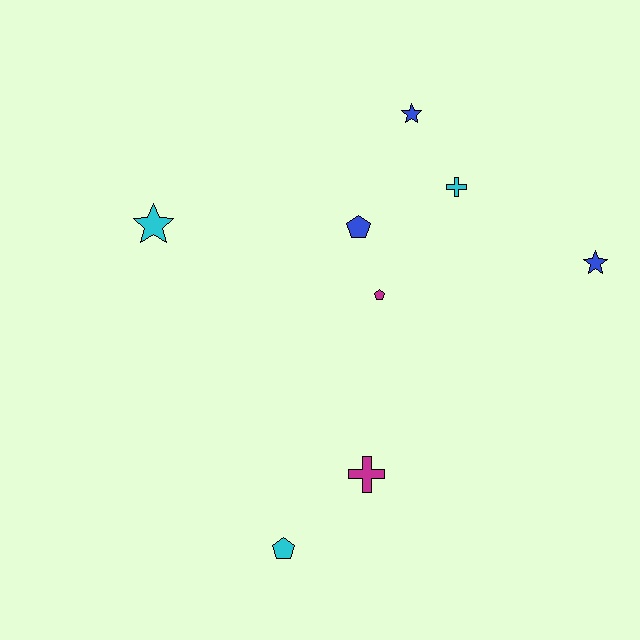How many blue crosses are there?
There are no blue crosses.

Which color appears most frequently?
Cyan, with 3 objects.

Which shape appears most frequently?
Star, with 3 objects.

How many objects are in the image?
There are 8 objects.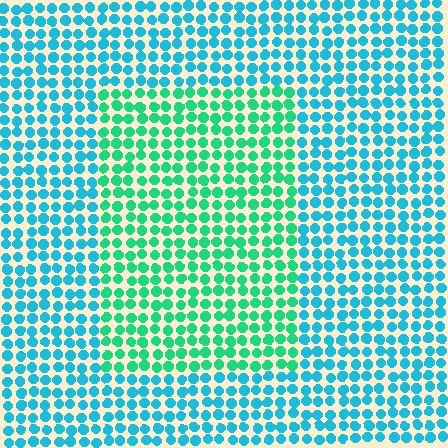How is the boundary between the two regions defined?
The boundary is defined purely by a slight shift in hue (about 38 degrees). Spacing, size, and orientation are identical on both sides.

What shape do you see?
I see a rectangle.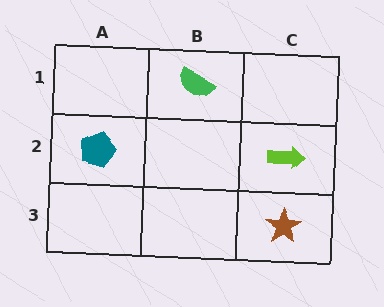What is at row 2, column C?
A lime arrow.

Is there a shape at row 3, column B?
No, that cell is empty.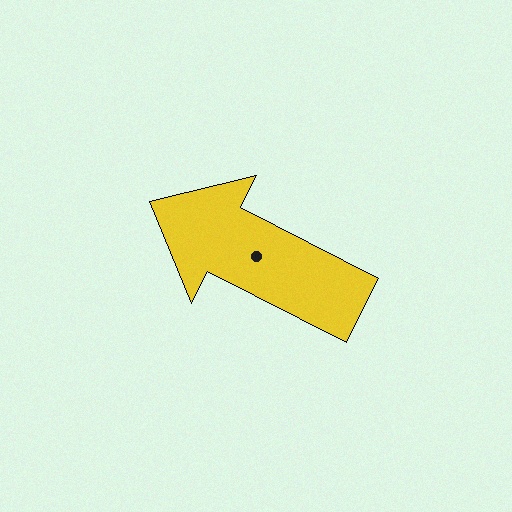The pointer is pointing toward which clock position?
Roughly 10 o'clock.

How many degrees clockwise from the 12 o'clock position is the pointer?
Approximately 297 degrees.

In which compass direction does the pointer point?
Northwest.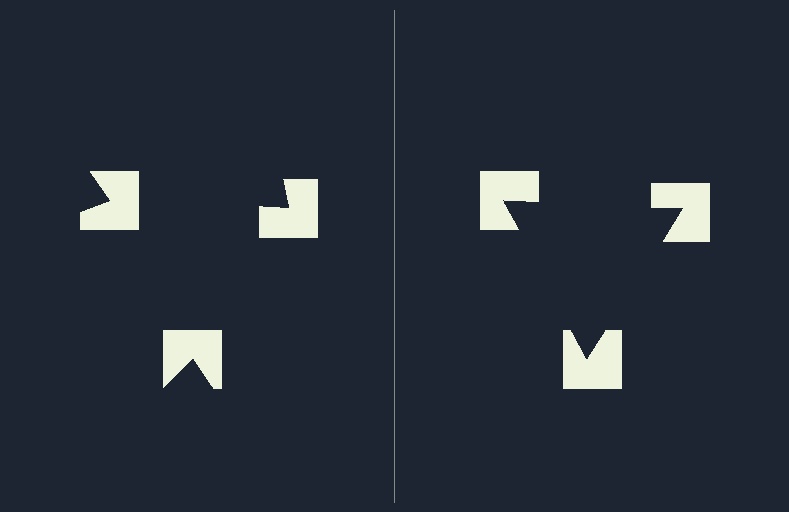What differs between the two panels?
The notched squares are positioned identically on both sides; only the wedge orientations differ. On the right they align to a triangle; on the left they are misaligned.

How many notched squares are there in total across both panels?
6 — 3 on each side.